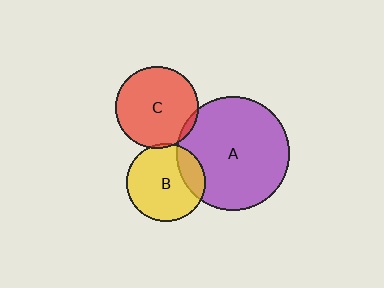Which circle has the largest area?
Circle A (purple).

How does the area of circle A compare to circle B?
Approximately 2.1 times.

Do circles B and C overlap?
Yes.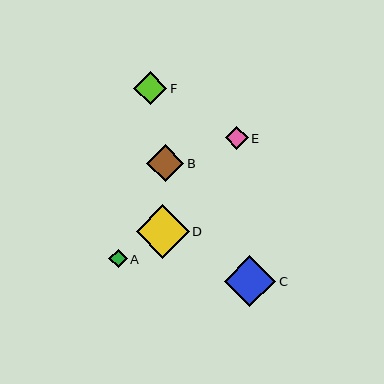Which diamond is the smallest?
Diamond A is the smallest with a size of approximately 18 pixels.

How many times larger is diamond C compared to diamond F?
Diamond C is approximately 1.6 times the size of diamond F.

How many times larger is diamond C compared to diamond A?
Diamond C is approximately 2.8 times the size of diamond A.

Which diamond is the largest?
Diamond D is the largest with a size of approximately 53 pixels.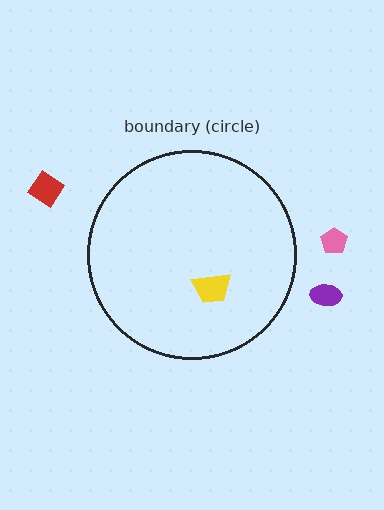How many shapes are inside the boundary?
1 inside, 3 outside.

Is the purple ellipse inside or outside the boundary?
Outside.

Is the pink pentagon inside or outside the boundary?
Outside.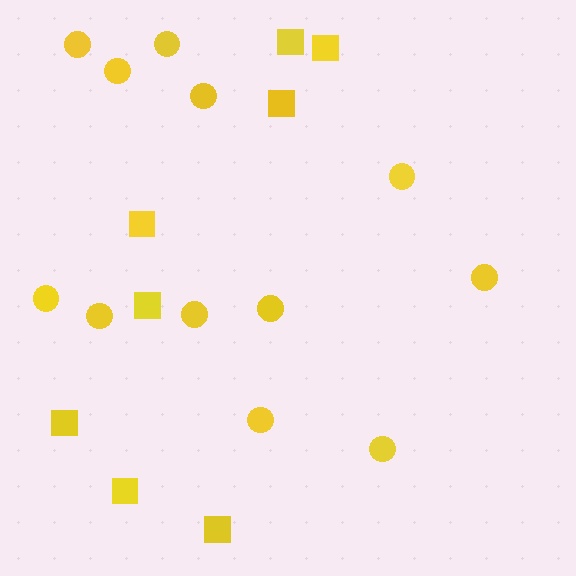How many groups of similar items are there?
There are 2 groups: one group of squares (8) and one group of circles (12).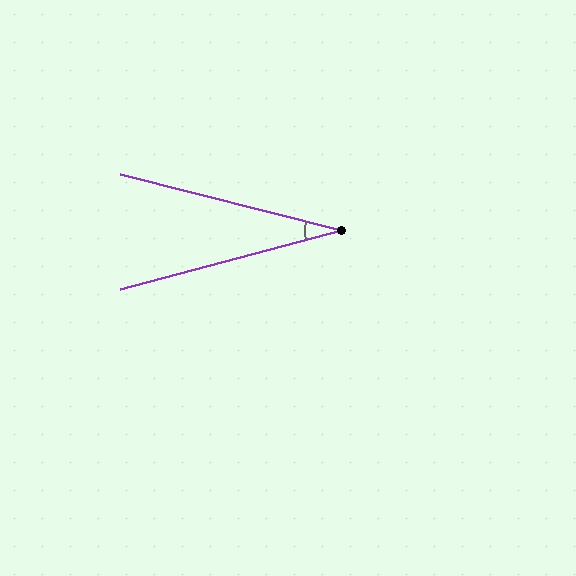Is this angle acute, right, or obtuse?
It is acute.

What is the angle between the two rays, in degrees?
Approximately 29 degrees.